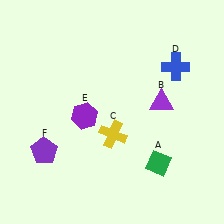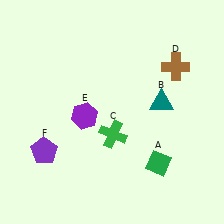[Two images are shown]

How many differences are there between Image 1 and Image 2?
There are 3 differences between the two images.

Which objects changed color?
B changed from purple to teal. C changed from yellow to green. D changed from blue to brown.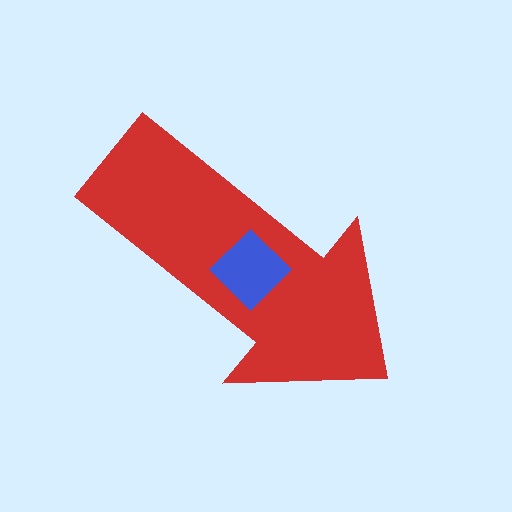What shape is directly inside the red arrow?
The blue diamond.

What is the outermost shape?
The red arrow.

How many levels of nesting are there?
2.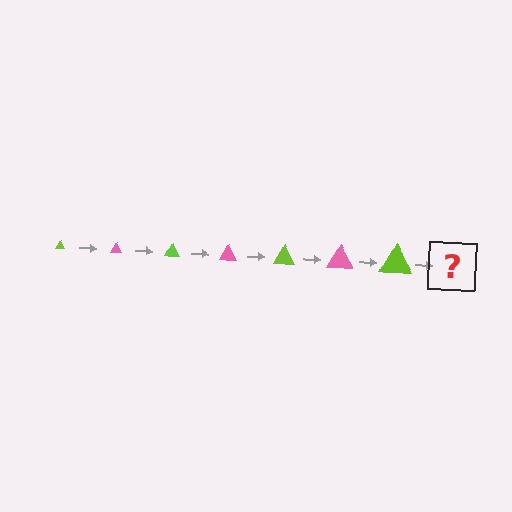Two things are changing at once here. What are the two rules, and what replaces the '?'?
The two rules are that the triangle grows larger each step and the color cycles through lime and pink. The '?' should be a pink triangle, larger than the previous one.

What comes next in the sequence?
The next element should be a pink triangle, larger than the previous one.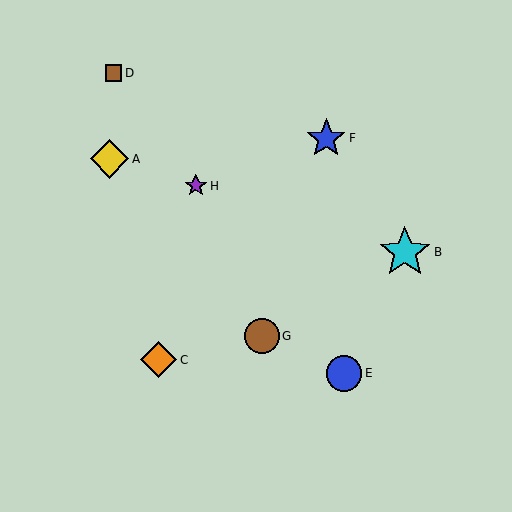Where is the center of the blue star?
The center of the blue star is at (326, 138).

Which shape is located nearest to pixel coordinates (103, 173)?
The yellow diamond (labeled A) at (109, 159) is nearest to that location.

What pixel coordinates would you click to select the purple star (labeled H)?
Click at (196, 186) to select the purple star H.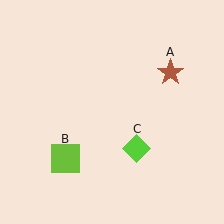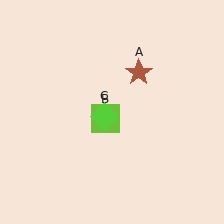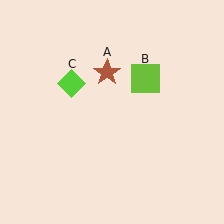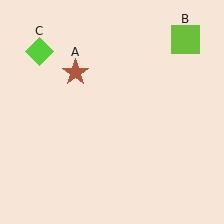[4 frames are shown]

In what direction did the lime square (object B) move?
The lime square (object B) moved up and to the right.